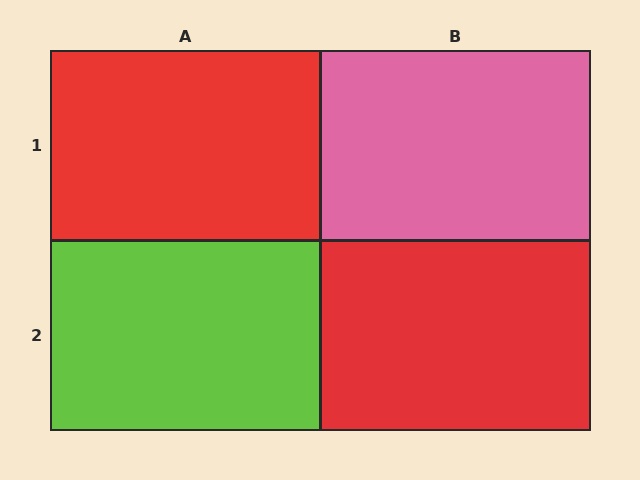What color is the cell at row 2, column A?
Lime.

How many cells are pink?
1 cell is pink.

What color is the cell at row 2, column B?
Red.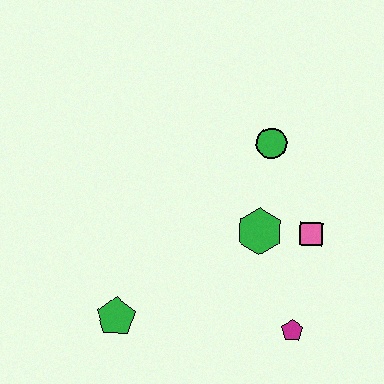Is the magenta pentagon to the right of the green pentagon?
Yes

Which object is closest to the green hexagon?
The pink square is closest to the green hexagon.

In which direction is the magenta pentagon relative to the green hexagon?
The magenta pentagon is below the green hexagon.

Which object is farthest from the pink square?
The green pentagon is farthest from the pink square.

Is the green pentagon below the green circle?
Yes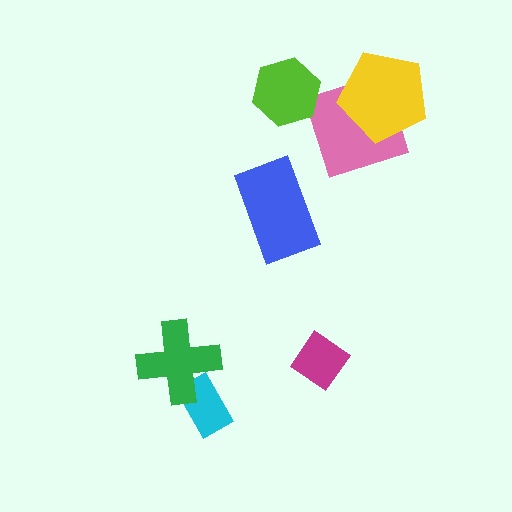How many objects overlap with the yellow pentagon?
1 object overlaps with the yellow pentagon.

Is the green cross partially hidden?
No, no other shape covers it.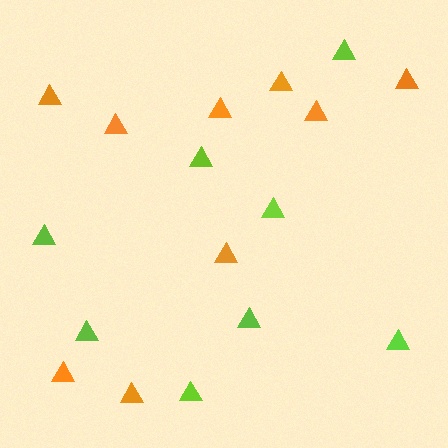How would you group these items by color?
There are 2 groups: one group of lime triangles (8) and one group of orange triangles (9).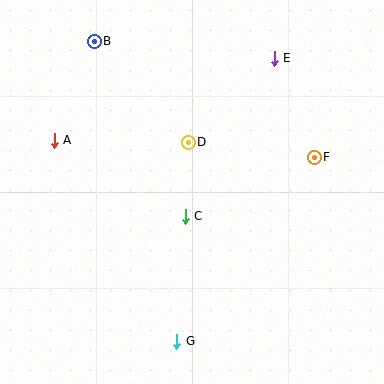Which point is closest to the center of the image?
Point C at (185, 216) is closest to the center.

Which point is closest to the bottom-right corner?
Point G is closest to the bottom-right corner.